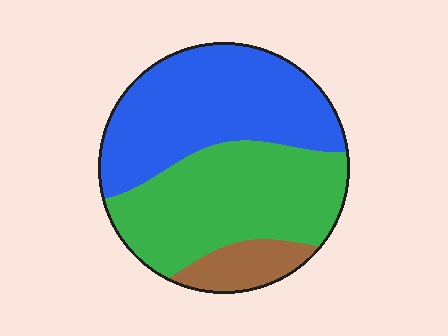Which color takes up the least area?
Brown, at roughly 10%.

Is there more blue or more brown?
Blue.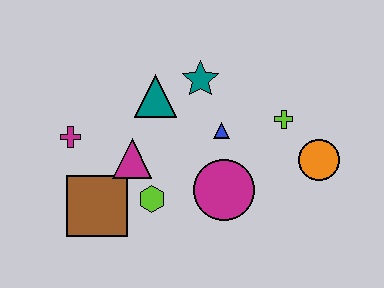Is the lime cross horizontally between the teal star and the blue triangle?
No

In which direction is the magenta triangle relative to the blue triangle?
The magenta triangle is to the left of the blue triangle.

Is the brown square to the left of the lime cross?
Yes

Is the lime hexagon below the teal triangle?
Yes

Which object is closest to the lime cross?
The orange circle is closest to the lime cross.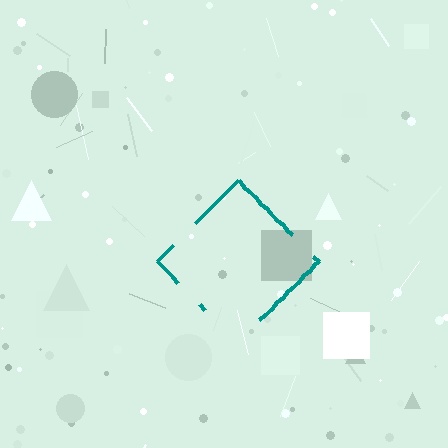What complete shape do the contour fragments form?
The contour fragments form a diamond.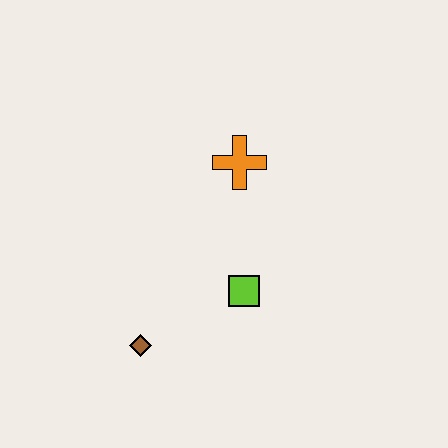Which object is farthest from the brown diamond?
The orange cross is farthest from the brown diamond.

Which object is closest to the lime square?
The brown diamond is closest to the lime square.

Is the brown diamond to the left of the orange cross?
Yes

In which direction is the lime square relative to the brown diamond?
The lime square is to the right of the brown diamond.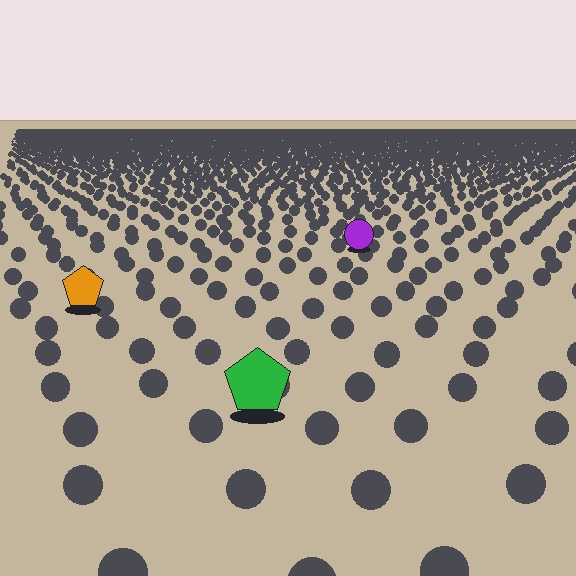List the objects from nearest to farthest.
From nearest to farthest: the green pentagon, the orange pentagon, the purple circle.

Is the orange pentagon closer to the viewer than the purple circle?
Yes. The orange pentagon is closer — you can tell from the texture gradient: the ground texture is coarser near it.